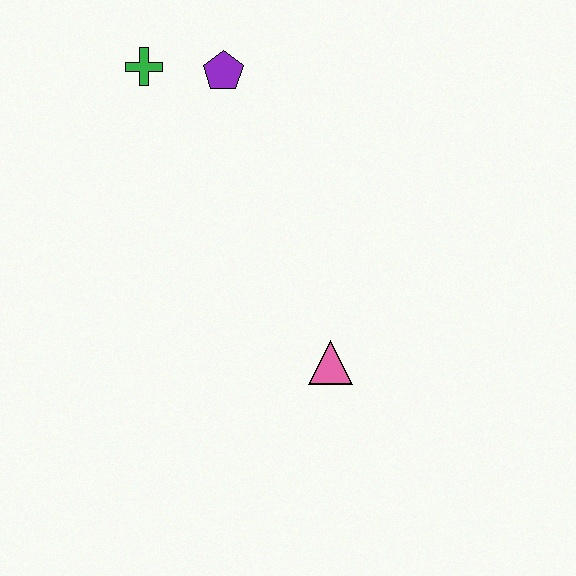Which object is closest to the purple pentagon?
The green cross is closest to the purple pentagon.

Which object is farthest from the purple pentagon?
The pink triangle is farthest from the purple pentagon.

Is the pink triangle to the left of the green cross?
No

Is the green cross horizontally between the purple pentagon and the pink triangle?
No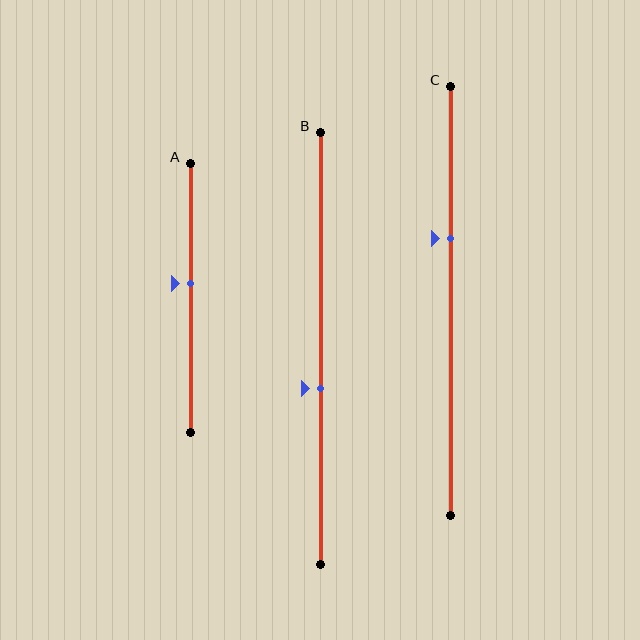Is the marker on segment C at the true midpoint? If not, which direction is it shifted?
No, the marker on segment C is shifted upward by about 15% of the segment length.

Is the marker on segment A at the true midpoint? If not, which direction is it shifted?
No, the marker on segment A is shifted upward by about 5% of the segment length.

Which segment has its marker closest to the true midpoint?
Segment A has its marker closest to the true midpoint.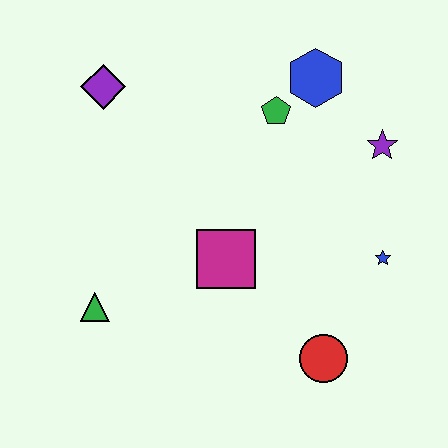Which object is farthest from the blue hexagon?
The green triangle is farthest from the blue hexagon.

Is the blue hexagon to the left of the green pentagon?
No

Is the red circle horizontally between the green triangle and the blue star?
Yes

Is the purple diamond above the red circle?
Yes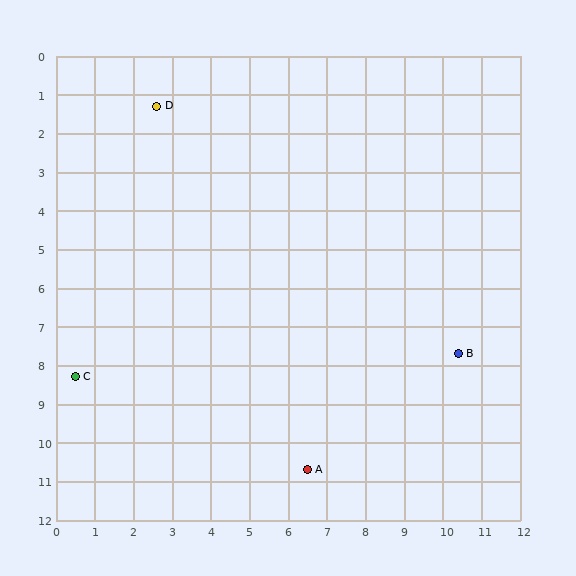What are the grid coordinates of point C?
Point C is at approximately (0.5, 8.3).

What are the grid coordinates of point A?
Point A is at approximately (6.5, 10.7).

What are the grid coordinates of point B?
Point B is at approximately (10.4, 7.7).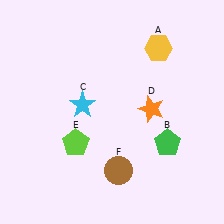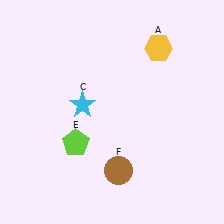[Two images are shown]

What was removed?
The orange star (D), the green pentagon (B) were removed in Image 2.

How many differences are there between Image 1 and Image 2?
There are 2 differences between the two images.